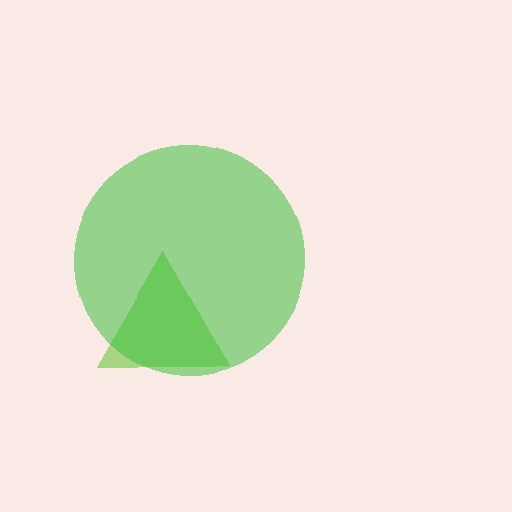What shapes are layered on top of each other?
The layered shapes are: a lime triangle, a green circle.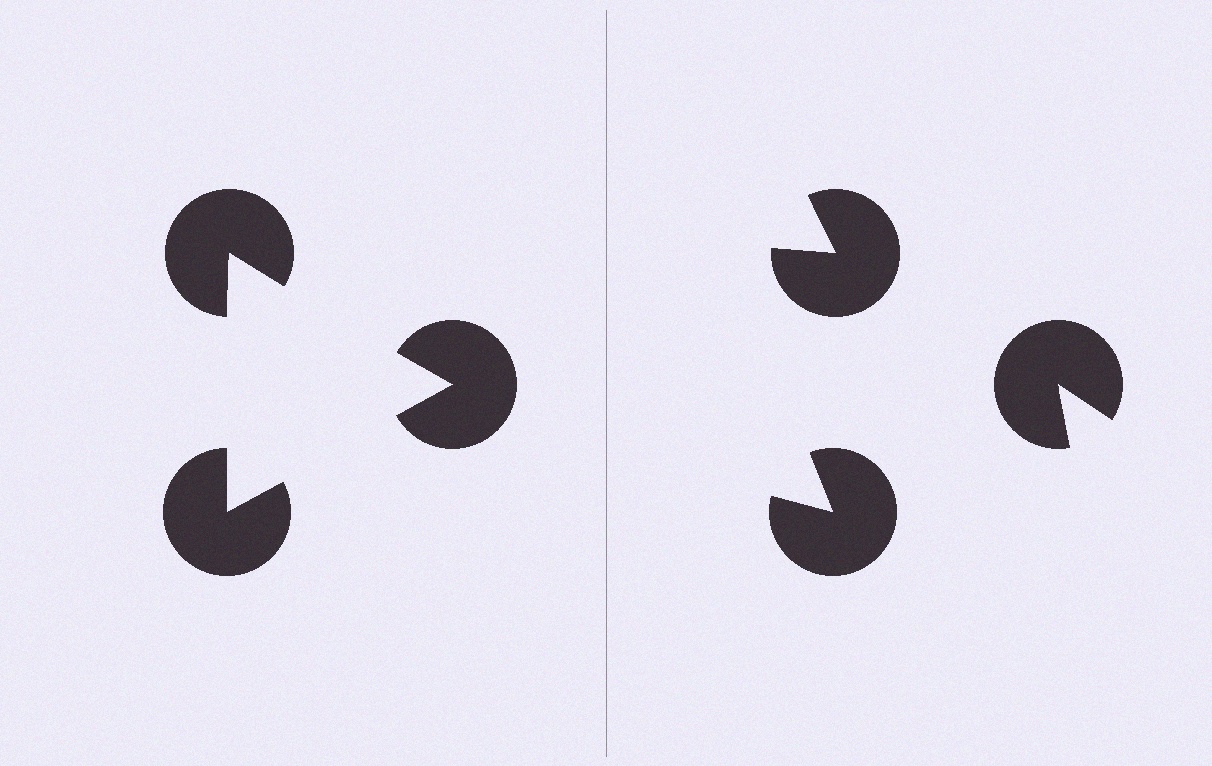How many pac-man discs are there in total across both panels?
6 — 3 on each side.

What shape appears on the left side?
An illusory triangle.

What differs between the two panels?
The pac-man discs are positioned identically on both sides; only the wedge orientations differ. On the left they align to a triangle; on the right they are misaligned.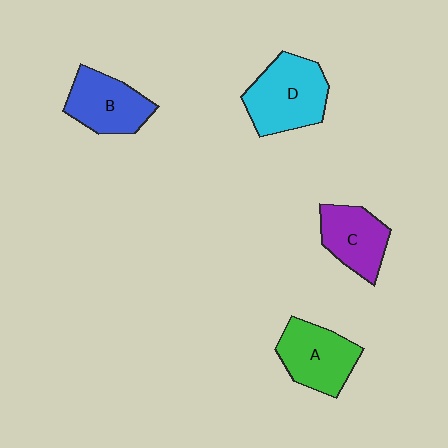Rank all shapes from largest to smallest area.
From largest to smallest: D (cyan), A (green), B (blue), C (purple).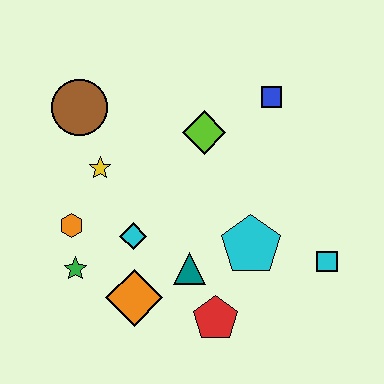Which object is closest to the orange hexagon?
The green star is closest to the orange hexagon.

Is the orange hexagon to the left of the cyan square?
Yes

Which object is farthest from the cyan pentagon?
The brown circle is farthest from the cyan pentagon.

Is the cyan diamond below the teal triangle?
No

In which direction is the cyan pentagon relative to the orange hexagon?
The cyan pentagon is to the right of the orange hexagon.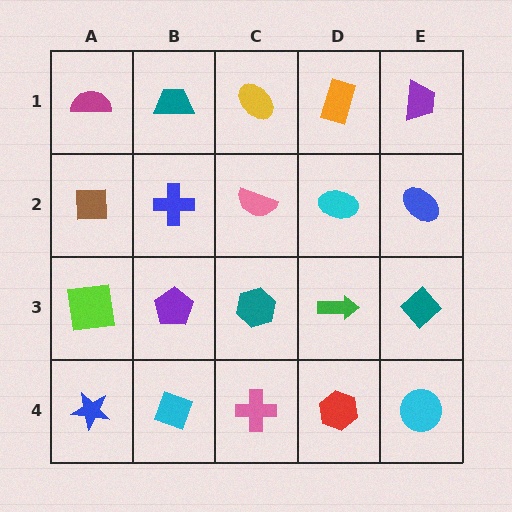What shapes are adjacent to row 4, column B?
A purple pentagon (row 3, column B), a blue star (row 4, column A), a pink cross (row 4, column C).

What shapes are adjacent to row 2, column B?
A teal trapezoid (row 1, column B), a purple pentagon (row 3, column B), a brown square (row 2, column A), a pink semicircle (row 2, column C).